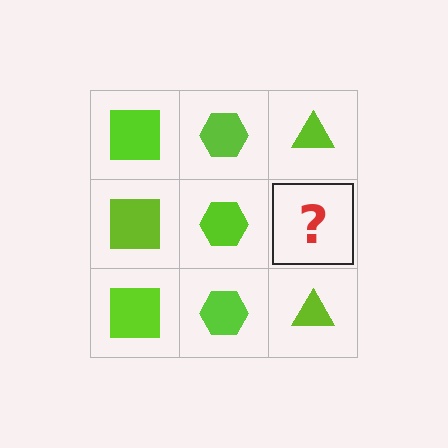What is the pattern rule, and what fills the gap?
The rule is that each column has a consistent shape. The gap should be filled with a lime triangle.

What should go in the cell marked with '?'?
The missing cell should contain a lime triangle.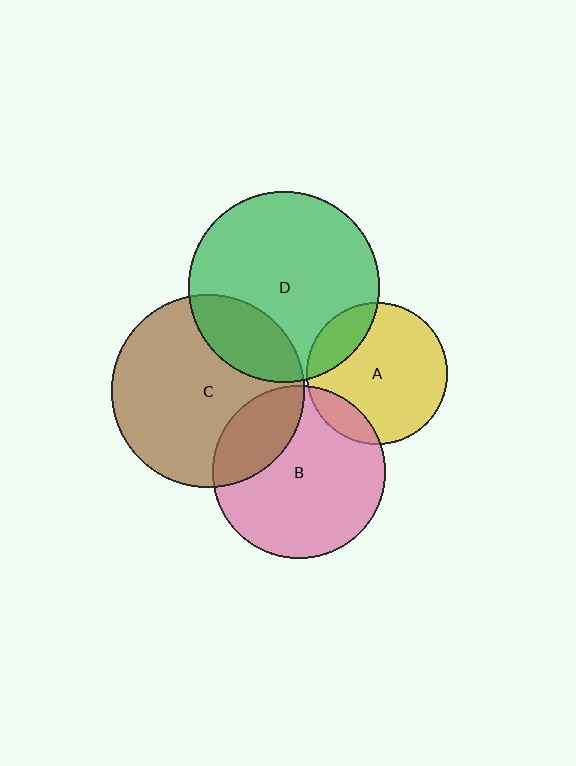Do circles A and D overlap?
Yes.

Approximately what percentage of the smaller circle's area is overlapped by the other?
Approximately 20%.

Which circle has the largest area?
Circle C (brown).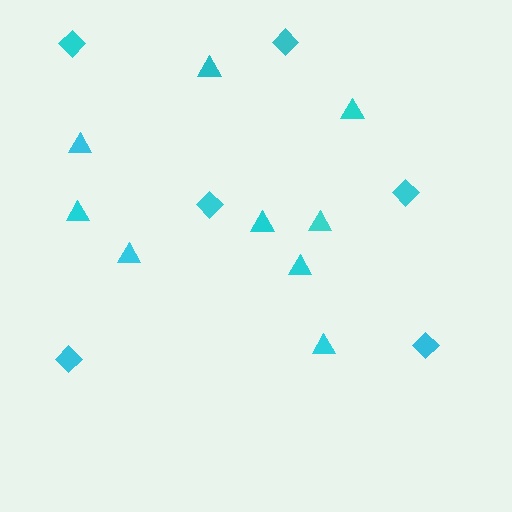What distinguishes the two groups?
There are 2 groups: one group of triangles (9) and one group of diamonds (6).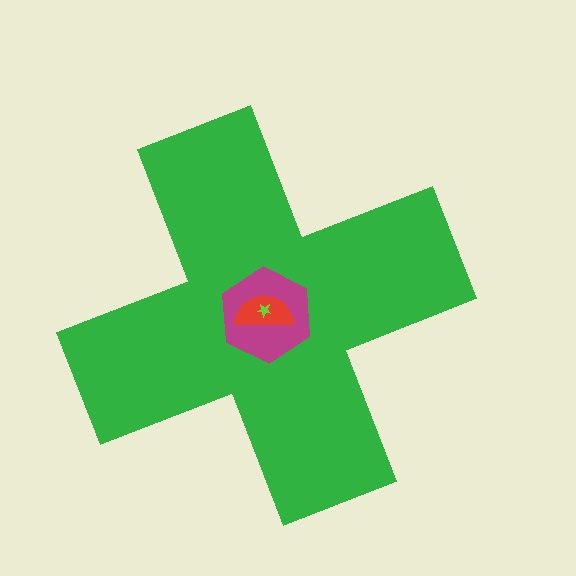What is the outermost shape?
The green cross.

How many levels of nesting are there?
4.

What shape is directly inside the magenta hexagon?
The red semicircle.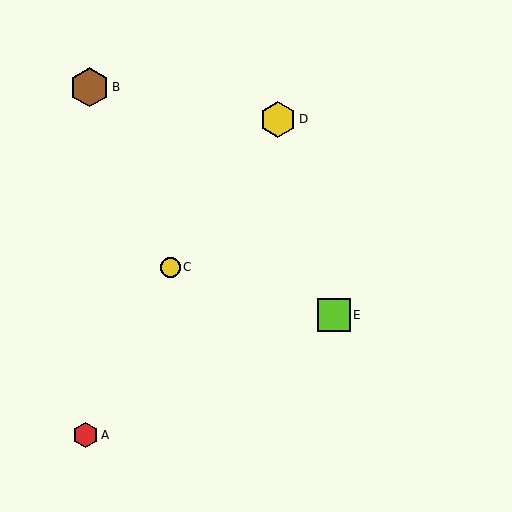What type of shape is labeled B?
Shape B is a brown hexagon.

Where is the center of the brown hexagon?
The center of the brown hexagon is at (90, 87).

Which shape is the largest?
The brown hexagon (labeled B) is the largest.